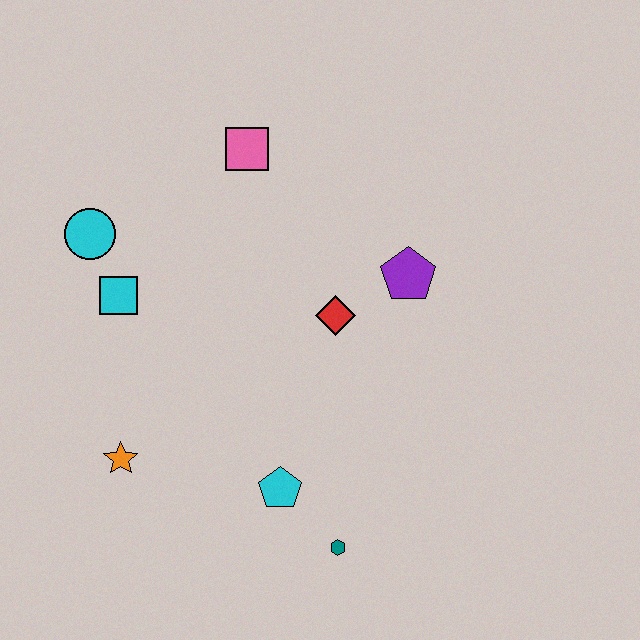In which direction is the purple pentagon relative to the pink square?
The purple pentagon is to the right of the pink square.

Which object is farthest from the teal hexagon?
The pink square is farthest from the teal hexagon.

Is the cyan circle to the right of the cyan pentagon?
No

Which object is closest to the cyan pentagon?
The teal hexagon is closest to the cyan pentagon.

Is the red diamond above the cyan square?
No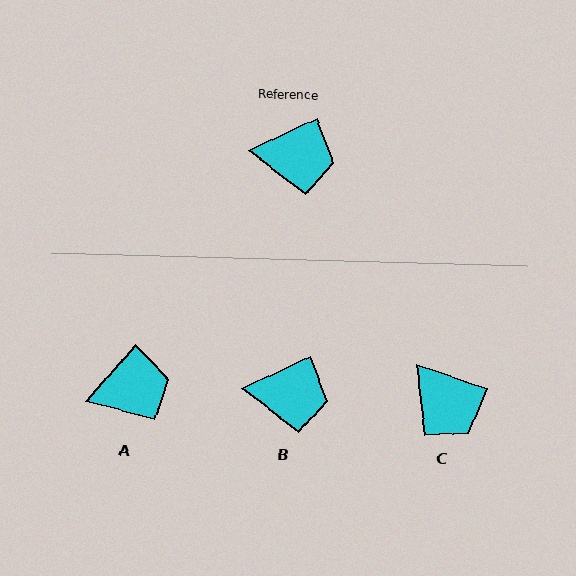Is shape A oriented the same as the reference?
No, it is off by about 23 degrees.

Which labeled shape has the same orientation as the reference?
B.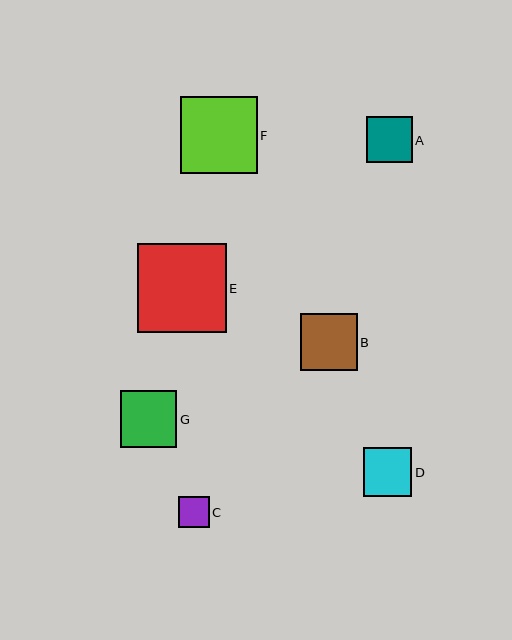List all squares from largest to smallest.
From largest to smallest: E, F, B, G, D, A, C.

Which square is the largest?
Square E is the largest with a size of approximately 89 pixels.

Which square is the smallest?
Square C is the smallest with a size of approximately 31 pixels.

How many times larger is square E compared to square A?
Square E is approximately 2.0 times the size of square A.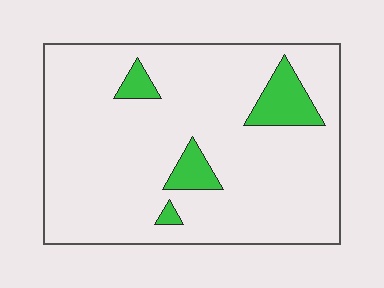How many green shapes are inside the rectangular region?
4.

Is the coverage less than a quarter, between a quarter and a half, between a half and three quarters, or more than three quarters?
Less than a quarter.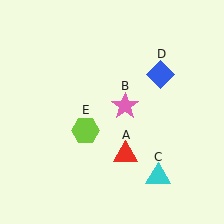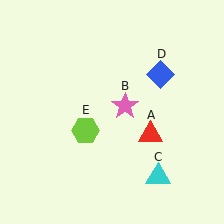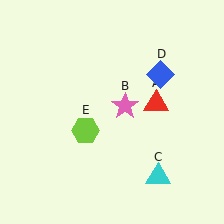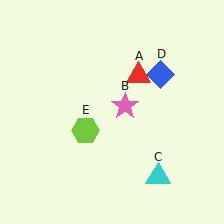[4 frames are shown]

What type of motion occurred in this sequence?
The red triangle (object A) rotated counterclockwise around the center of the scene.